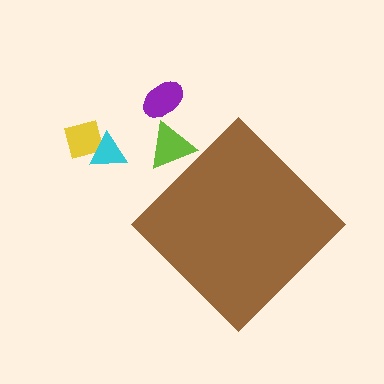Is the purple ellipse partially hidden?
No, the purple ellipse is fully visible.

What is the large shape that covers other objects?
A brown diamond.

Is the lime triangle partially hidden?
Yes, the lime triangle is partially hidden behind the brown diamond.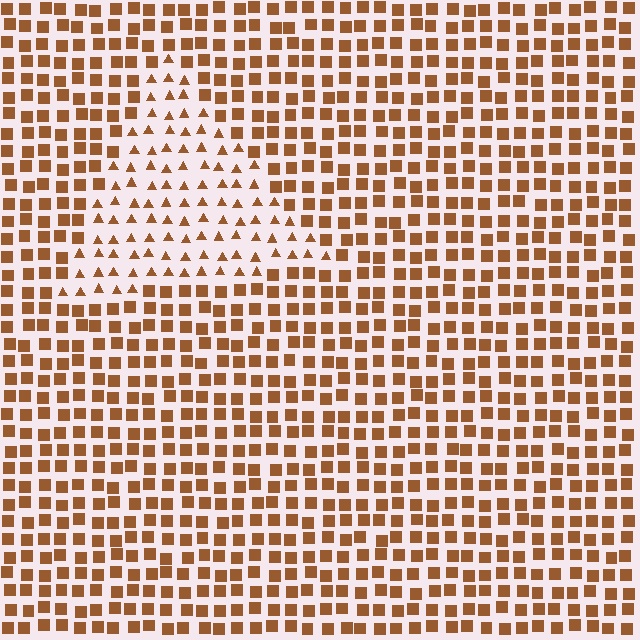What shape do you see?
I see a triangle.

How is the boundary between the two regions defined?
The boundary is defined by a change in element shape: triangles inside vs. squares outside. All elements share the same color and spacing.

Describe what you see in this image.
The image is filled with small brown elements arranged in a uniform grid. A triangle-shaped region contains triangles, while the surrounding area contains squares. The boundary is defined purely by the change in element shape.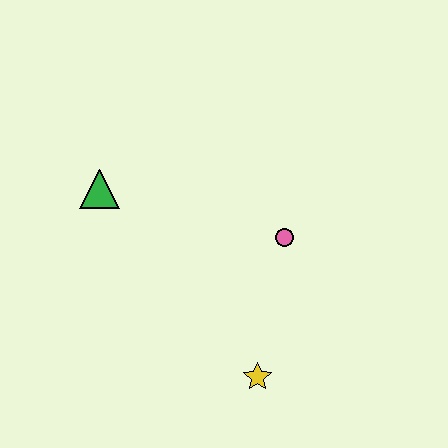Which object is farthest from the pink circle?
The green triangle is farthest from the pink circle.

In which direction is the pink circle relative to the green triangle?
The pink circle is to the right of the green triangle.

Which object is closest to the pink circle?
The yellow star is closest to the pink circle.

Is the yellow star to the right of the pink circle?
No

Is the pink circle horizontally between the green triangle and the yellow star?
No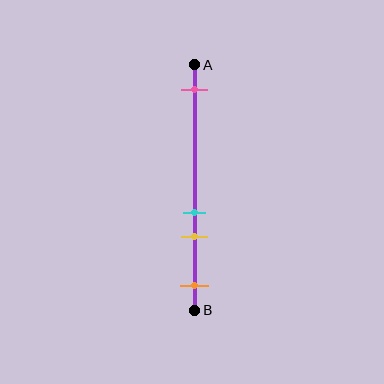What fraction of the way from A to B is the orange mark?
The orange mark is approximately 90% (0.9) of the way from A to B.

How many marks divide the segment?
There are 4 marks dividing the segment.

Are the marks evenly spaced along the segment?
No, the marks are not evenly spaced.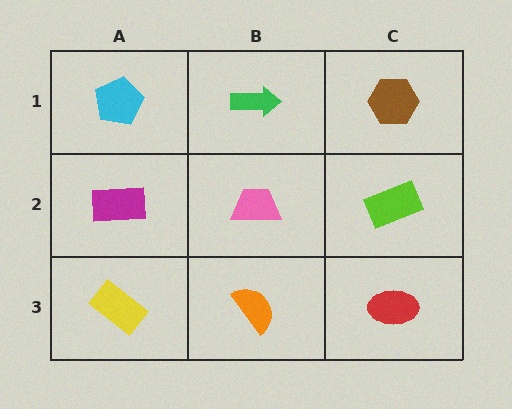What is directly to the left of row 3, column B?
A yellow rectangle.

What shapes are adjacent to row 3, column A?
A magenta rectangle (row 2, column A), an orange semicircle (row 3, column B).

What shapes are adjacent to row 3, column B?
A pink trapezoid (row 2, column B), a yellow rectangle (row 3, column A), a red ellipse (row 3, column C).